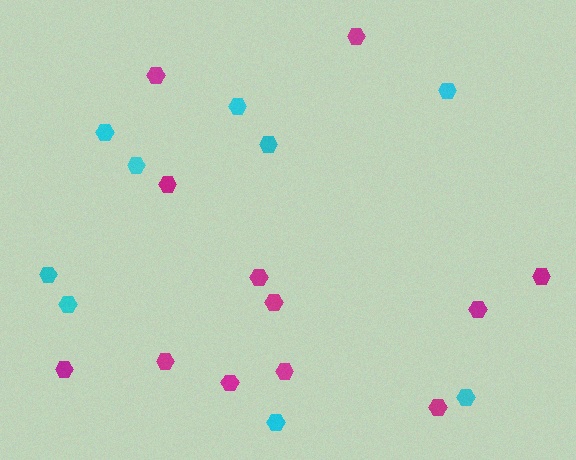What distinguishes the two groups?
There are 2 groups: one group of cyan hexagons (9) and one group of magenta hexagons (12).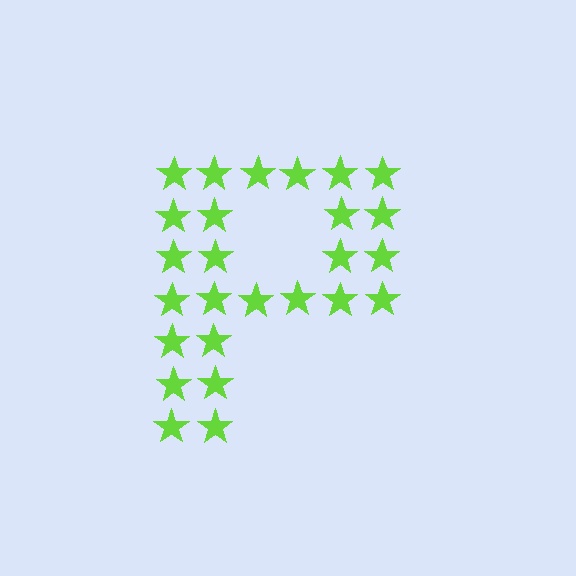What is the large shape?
The large shape is the letter P.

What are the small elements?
The small elements are stars.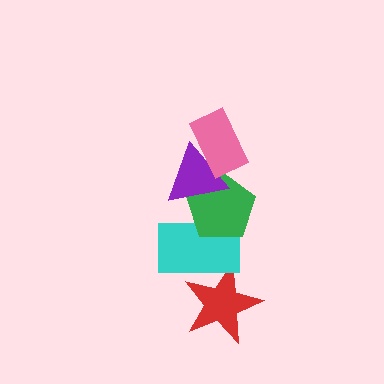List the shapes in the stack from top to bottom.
From top to bottom: the pink rectangle, the purple triangle, the green pentagon, the cyan rectangle, the red star.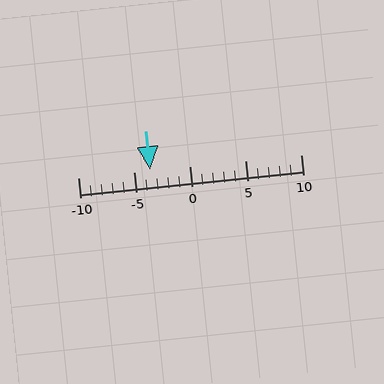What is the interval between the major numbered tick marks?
The major tick marks are spaced 5 units apart.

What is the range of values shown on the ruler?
The ruler shows values from -10 to 10.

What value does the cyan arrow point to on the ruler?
The cyan arrow points to approximately -4.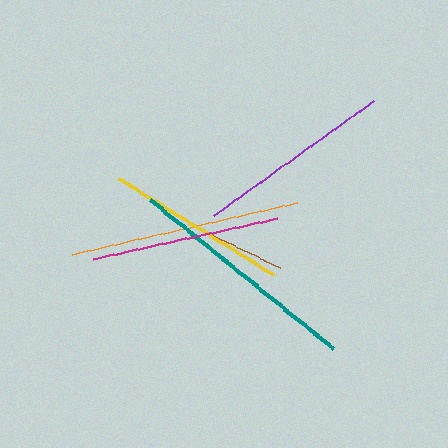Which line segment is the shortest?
The brown line is the shortest at approximately 77 pixels.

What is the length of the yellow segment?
The yellow segment is approximately 182 pixels long.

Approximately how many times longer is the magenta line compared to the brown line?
The magenta line is approximately 2.4 times the length of the brown line.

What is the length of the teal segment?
The teal segment is approximately 235 pixels long.